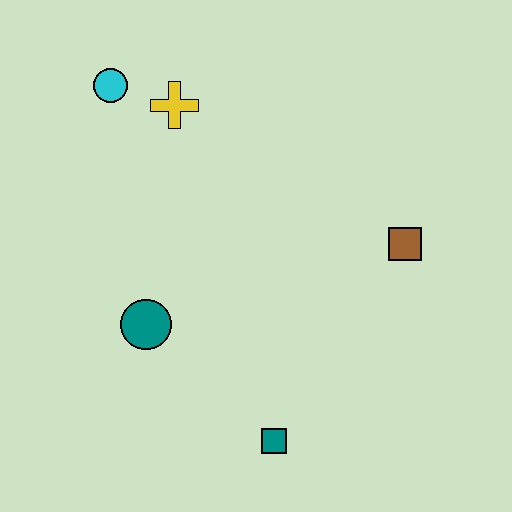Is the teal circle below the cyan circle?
Yes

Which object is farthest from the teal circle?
The brown square is farthest from the teal circle.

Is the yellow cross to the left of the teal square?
Yes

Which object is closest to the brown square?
The teal square is closest to the brown square.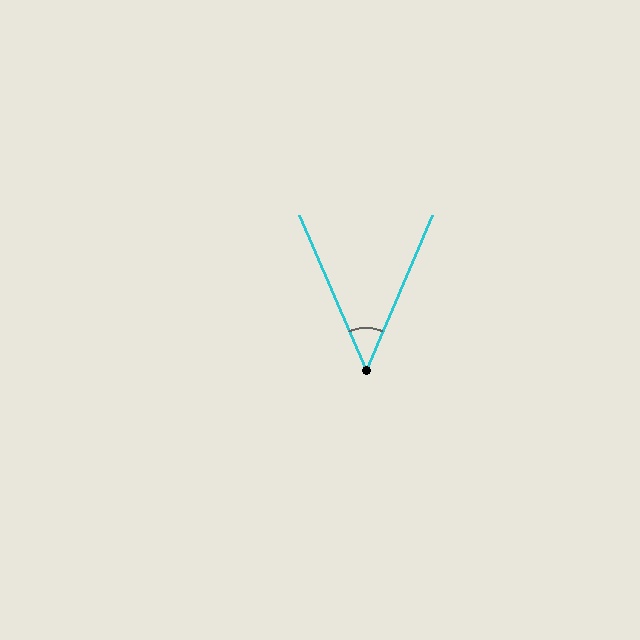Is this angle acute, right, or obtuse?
It is acute.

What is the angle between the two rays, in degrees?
Approximately 46 degrees.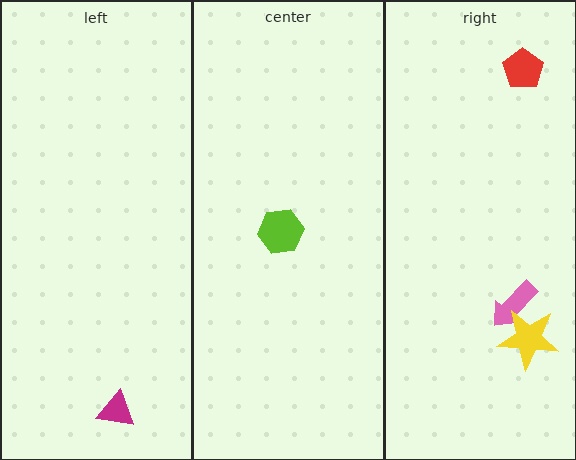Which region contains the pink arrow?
The right region.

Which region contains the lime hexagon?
The center region.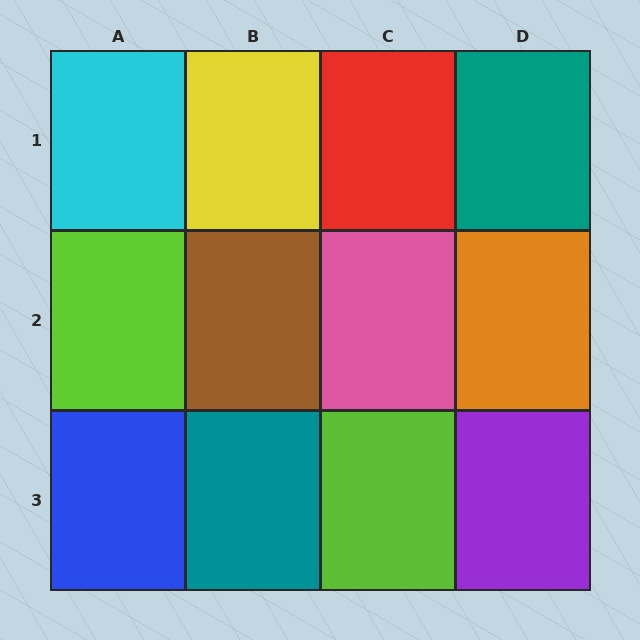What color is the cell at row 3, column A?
Blue.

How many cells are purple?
1 cell is purple.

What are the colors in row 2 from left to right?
Lime, brown, pink, orange.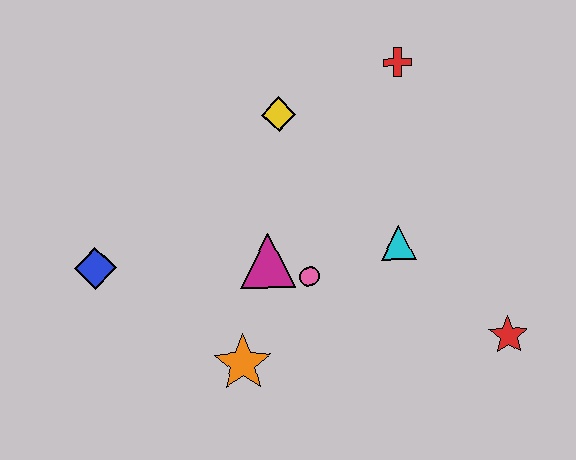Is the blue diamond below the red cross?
Yes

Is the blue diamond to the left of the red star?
Yes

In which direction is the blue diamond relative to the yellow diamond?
The blue diamond is to the left of the yellow diamond.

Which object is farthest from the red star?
The blue diamond is farthest from the red star.